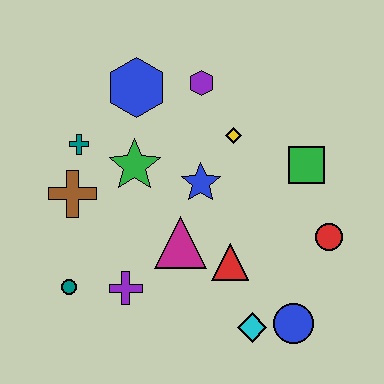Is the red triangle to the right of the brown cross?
Yes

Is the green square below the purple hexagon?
Yes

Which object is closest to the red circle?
The green square is closest to the red circle.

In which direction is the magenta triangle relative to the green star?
The magenta triangle is below the green star.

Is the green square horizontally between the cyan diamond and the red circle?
Yes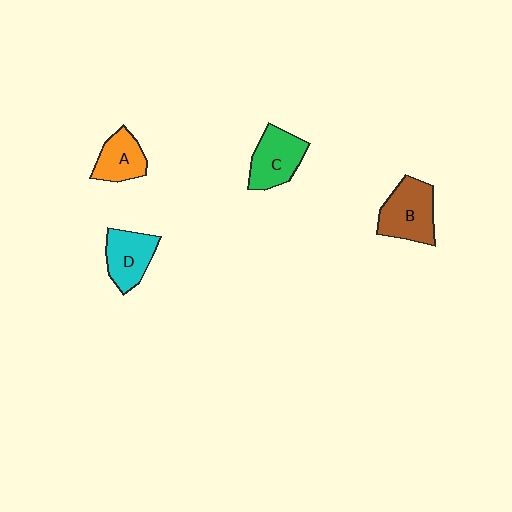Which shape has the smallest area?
Shape A (orange).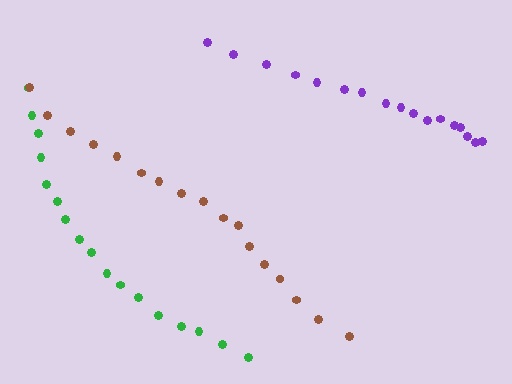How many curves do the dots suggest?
There are 3 distinct paths.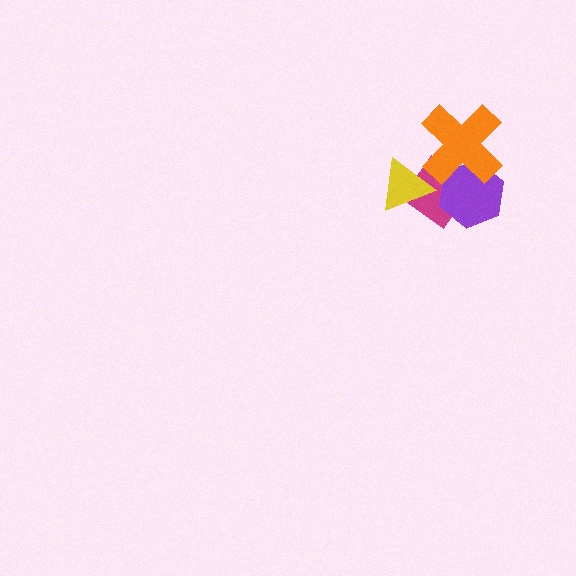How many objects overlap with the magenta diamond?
3 objects overlap with the magenta diamond.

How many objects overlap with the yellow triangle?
1 object overlaps with the yellow triangle.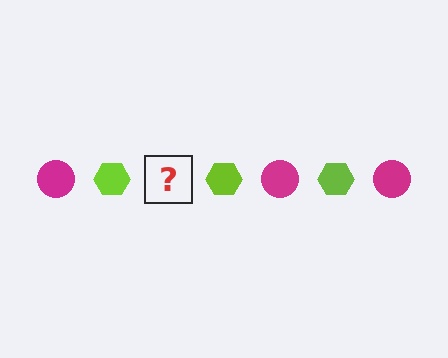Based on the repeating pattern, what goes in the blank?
The blank should be a magenta circle.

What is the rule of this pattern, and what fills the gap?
The rule is that the pattern alternates between magenta circle and lime hexagon. The gap should be filled with a magenta circle.